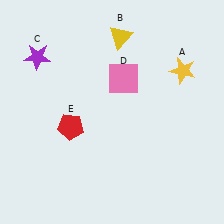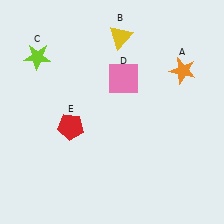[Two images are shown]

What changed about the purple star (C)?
In Image 1, C is purple. In Image 2, it changed to lime.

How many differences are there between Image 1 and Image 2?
There are 2 differences between the two images.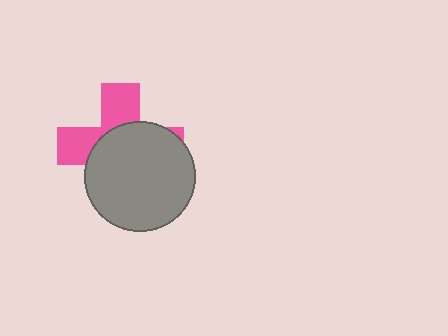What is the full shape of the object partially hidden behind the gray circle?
The partially hidden object is a pink cross.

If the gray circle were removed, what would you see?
You would see the complete pink cross.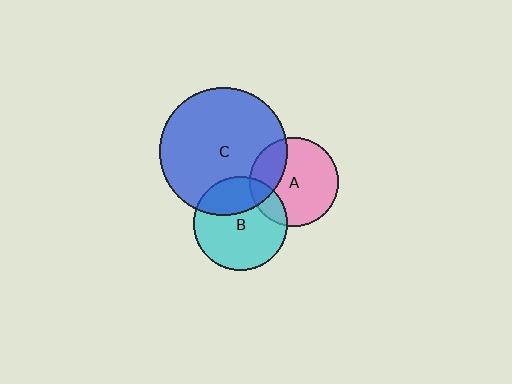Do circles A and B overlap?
Yes.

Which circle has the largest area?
Circle C (blue).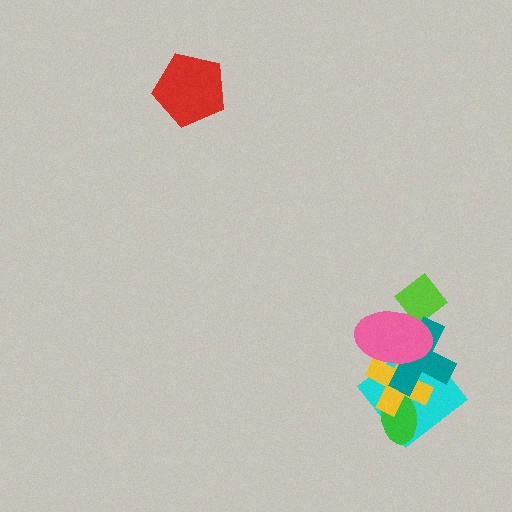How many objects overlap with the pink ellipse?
4 objects overlap with the pink ellipse.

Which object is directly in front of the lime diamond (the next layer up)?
The teal cross is directly in front of the lime diamond.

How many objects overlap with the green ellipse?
2 objects overlap with the green ellipse.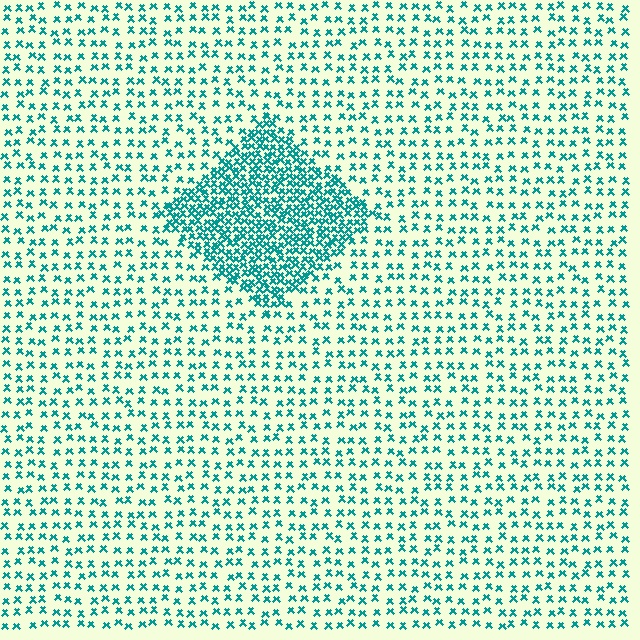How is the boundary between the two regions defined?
The boundary is defined by a change in element density (approximately 2.7x ratio). All elements are the same color, size, and shape.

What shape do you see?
I see a diamond.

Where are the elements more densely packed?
The elements are more densely packed inside the diamond boundary.